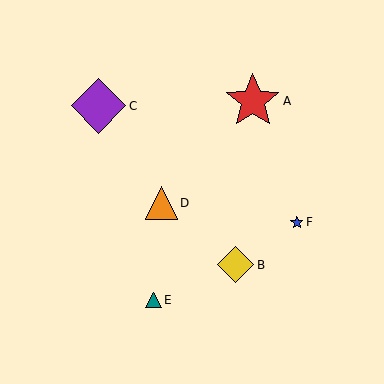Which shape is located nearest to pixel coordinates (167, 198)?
The orange triangle (labeled D) at (161, 203) is nearest to that location.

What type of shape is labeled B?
Shape B is a yellow diamond.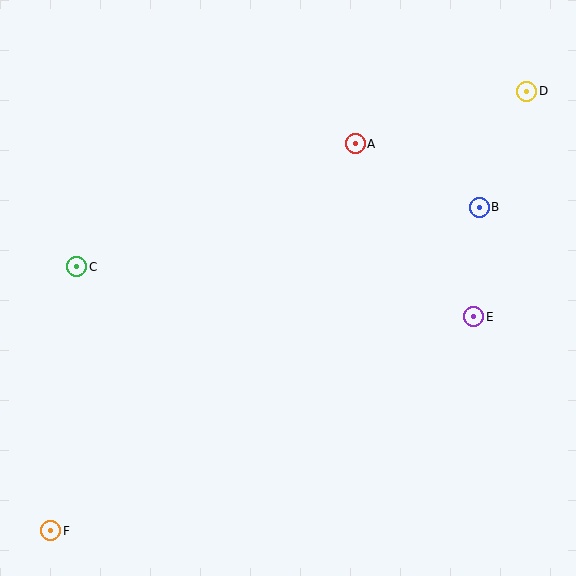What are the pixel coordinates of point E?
Point E is at (474, 317).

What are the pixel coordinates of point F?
Point F is at (51, 531).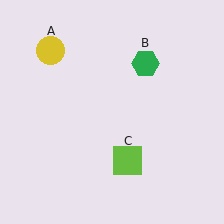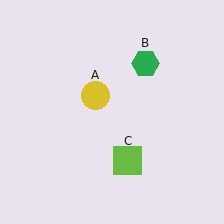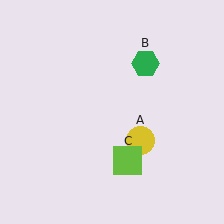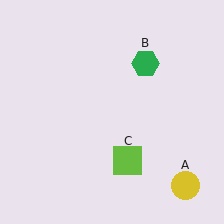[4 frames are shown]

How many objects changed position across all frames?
1 object changed position: yellow circle (object A).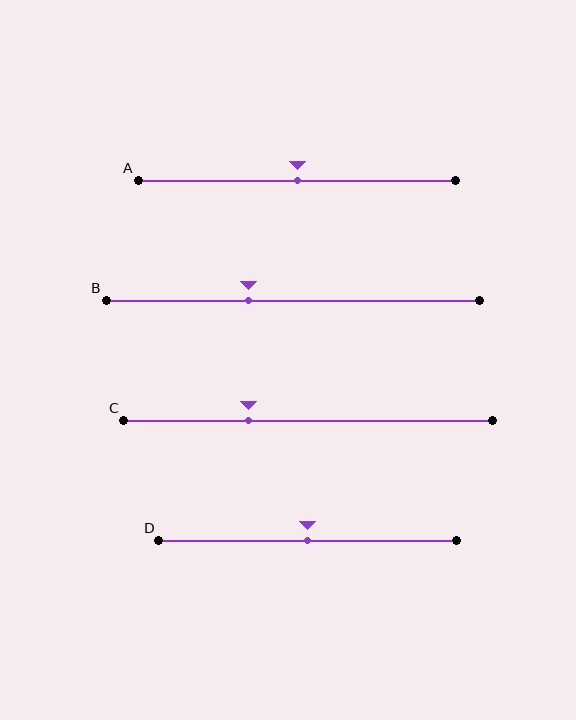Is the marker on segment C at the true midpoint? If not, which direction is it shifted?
No, the marker on segment C is shifted to the left by about 16% of the segment length.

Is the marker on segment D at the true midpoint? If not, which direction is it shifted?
Yes, the marker on segment D is at the true midpoint.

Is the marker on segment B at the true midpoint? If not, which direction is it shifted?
No, the marker on segment B is shifted to the left by about 12% of the segment length.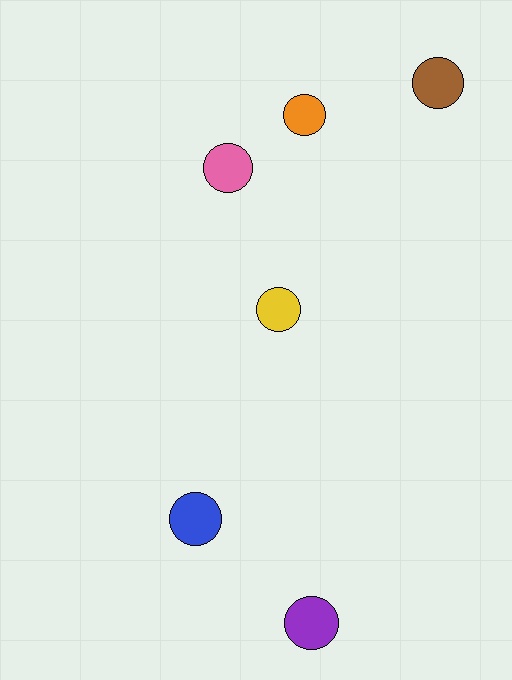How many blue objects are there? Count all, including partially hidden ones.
There is 1 blue object.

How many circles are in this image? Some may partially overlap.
There are 6 circles.